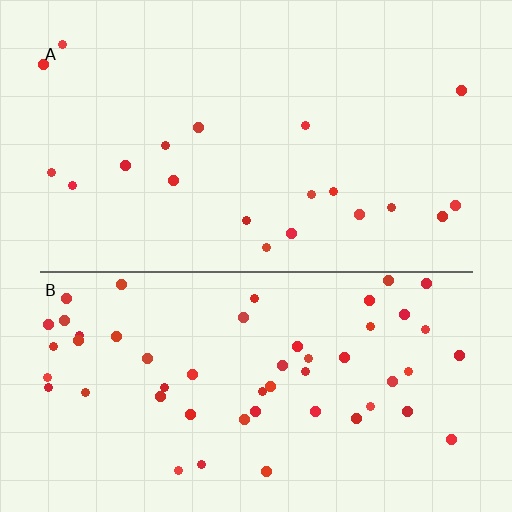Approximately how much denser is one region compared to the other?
Approximately 2.7× — region B over region A.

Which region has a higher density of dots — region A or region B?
B (the bottom).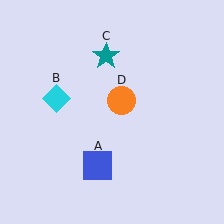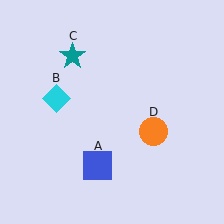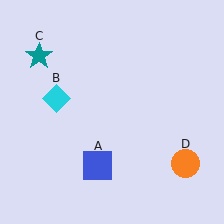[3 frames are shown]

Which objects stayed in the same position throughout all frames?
Blue square (object A) and cyan diamond (object B) remained stationary.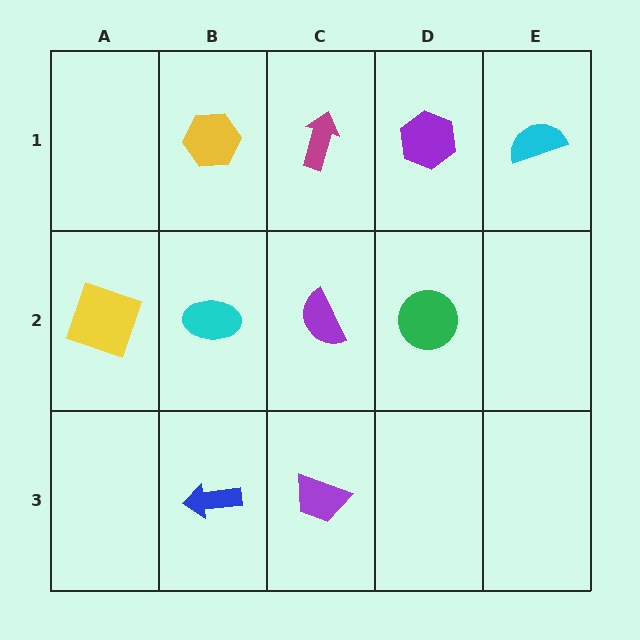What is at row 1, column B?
A yellow hexagon.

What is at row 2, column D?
A green circle.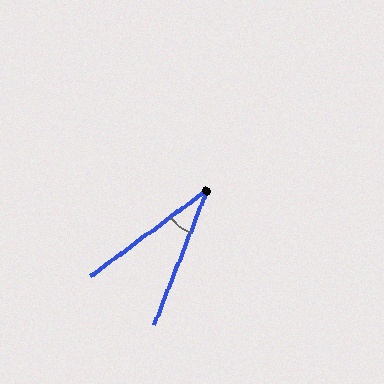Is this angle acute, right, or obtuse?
It is acute.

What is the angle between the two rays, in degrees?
Approximately 32 degrees.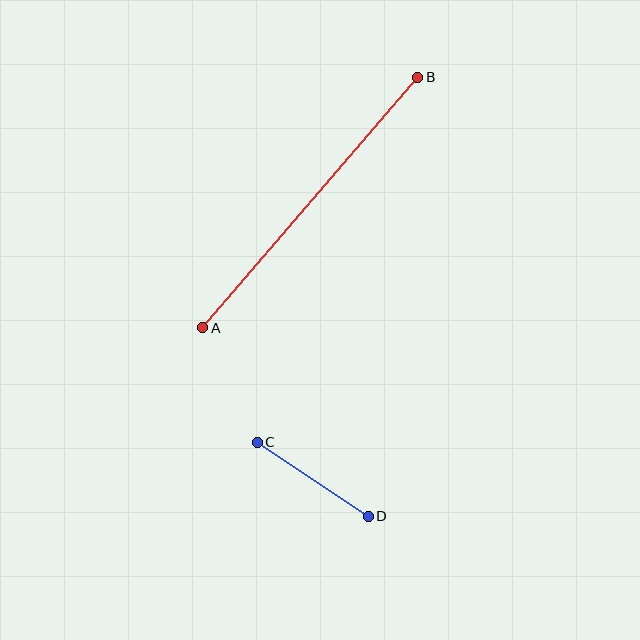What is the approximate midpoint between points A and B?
The midpoint is at approximately (310, 202) pixels.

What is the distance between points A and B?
The distance is approximately 330 pixels.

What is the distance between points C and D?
The distance is approximately 133 pixels.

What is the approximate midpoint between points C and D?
The midpoint is at approximately (313, 479) pixels.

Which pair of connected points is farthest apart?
Points A and B are farthest apart.